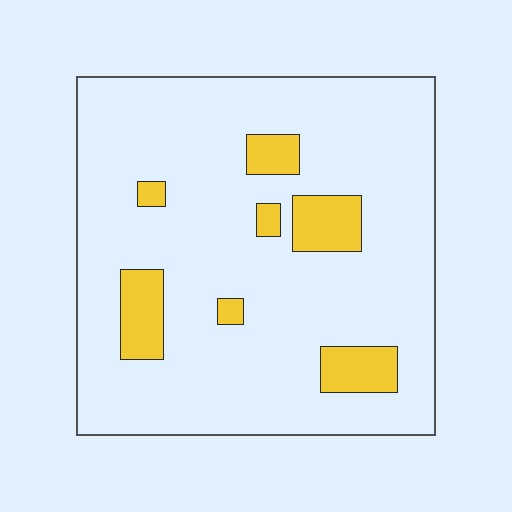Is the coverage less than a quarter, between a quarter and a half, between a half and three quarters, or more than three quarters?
Less than a quarter.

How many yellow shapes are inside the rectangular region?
7.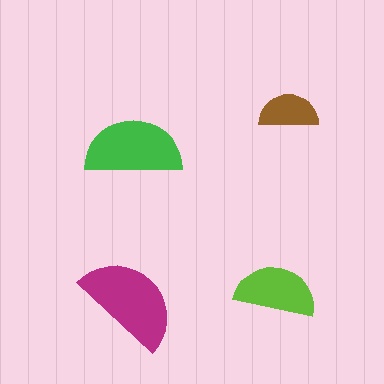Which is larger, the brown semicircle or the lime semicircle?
The lime one.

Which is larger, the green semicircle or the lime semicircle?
The green one.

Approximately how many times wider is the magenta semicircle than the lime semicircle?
About 1.5 times wider.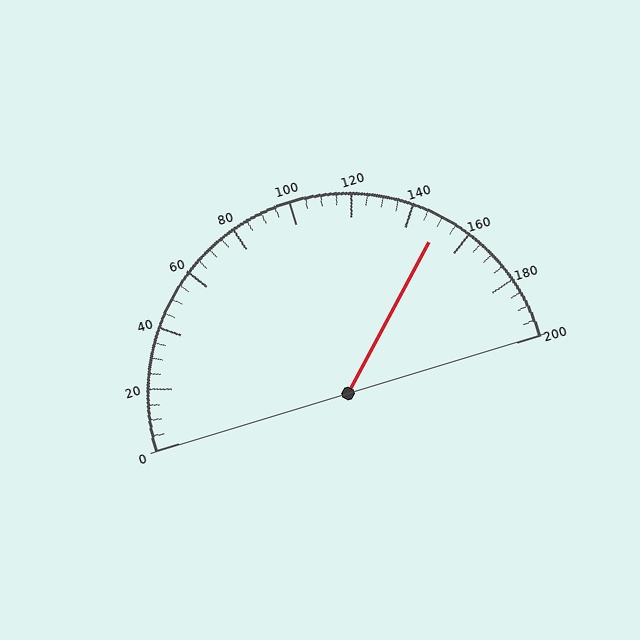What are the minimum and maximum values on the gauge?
The gauge ranges from 0 to 200.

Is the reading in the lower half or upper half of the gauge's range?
The reading is in the upper half of the range (0 to 200).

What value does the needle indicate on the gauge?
The needle indicates approximately 150.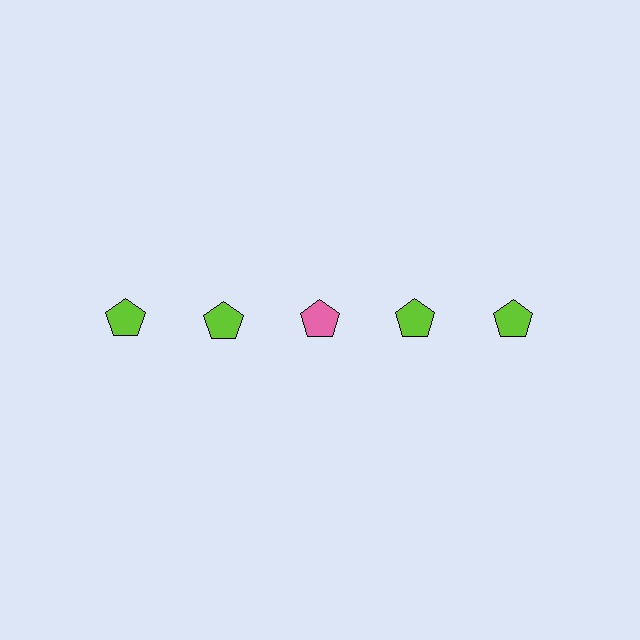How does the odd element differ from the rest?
It has a different color: pink instead of lime.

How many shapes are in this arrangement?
There are 5 shapes arranged in a grid pattern.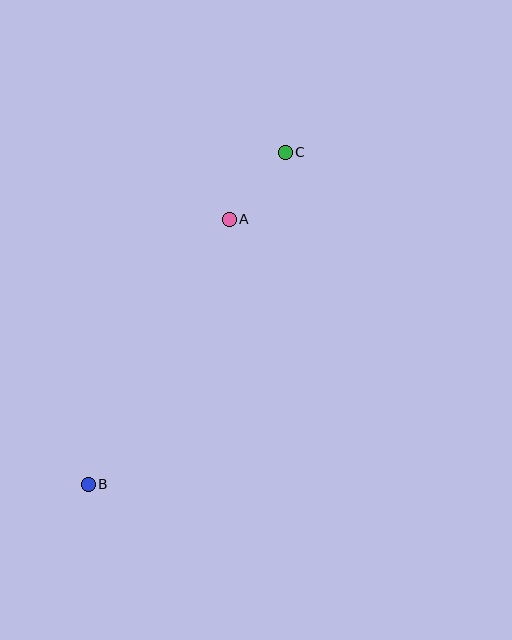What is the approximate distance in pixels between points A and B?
The distance between A and B is approximately 300 pixels.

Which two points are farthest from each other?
Points B and C are farthest from each other.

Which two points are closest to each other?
Points A and C are closest to each other.